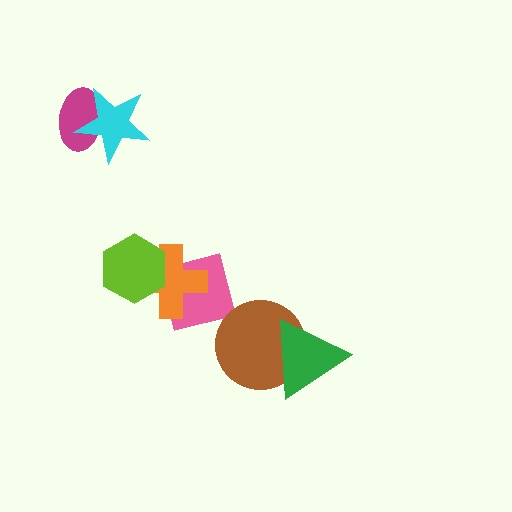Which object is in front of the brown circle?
The green triangle is in front of the brown circle.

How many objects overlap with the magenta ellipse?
1 object overlaps with the magenta ellipse.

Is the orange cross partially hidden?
Yes, it is partially covered by another shape.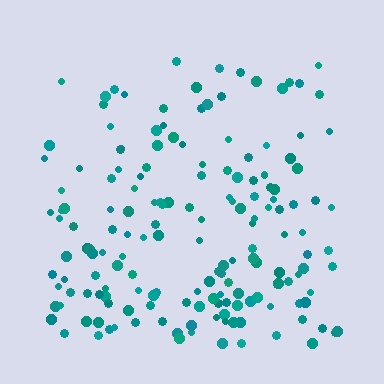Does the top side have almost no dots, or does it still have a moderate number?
Still a moderate number, just noticeably fewer than the bottom.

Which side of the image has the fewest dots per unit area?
The top.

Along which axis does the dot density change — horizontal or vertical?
Vertical.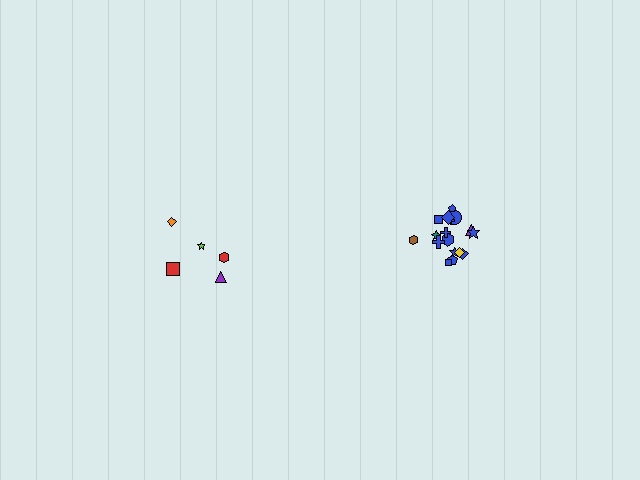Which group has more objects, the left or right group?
The right group.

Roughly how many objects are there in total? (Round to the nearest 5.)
Roughly 25 objects in total.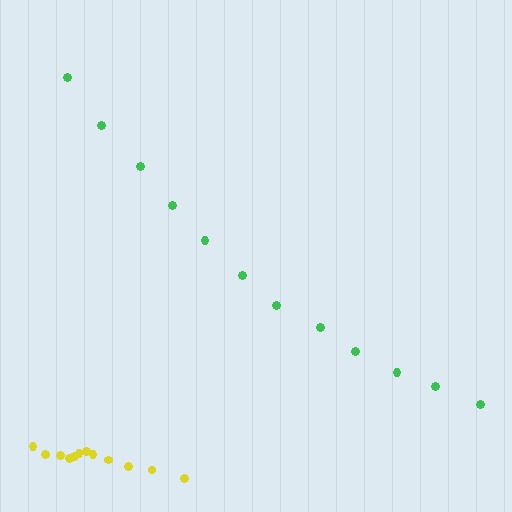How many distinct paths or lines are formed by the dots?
There are 2 distinct paths.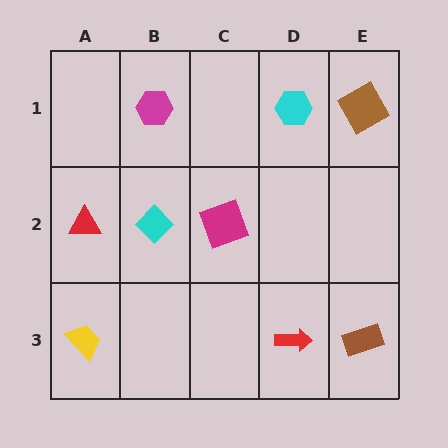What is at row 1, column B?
A magenta hexagon.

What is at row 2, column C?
A magenta square.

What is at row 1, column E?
A brown square.